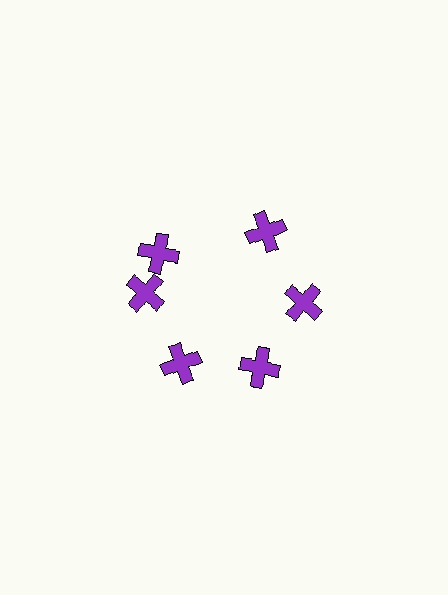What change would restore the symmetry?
The symmetry would be restored by rotating it back into even spacing with its neighbors so that all 6 crosses sit at equal angles and equal distance from the center.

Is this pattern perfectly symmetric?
No. The 6 purple crosses are arranged in a ring, but one element near the 11 o'clock position is rotated out of alignment along the ring, breaking the 6-fold rotational symmetry.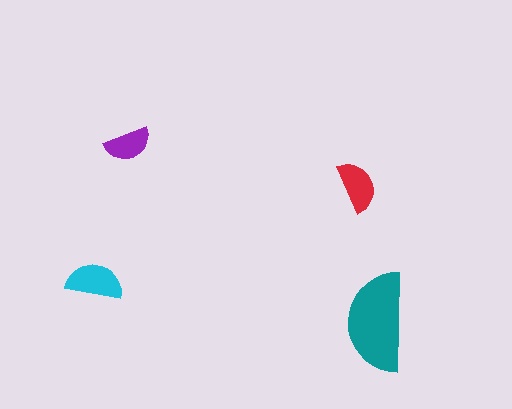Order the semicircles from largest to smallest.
the teal one, the cyan one, the red one, the purple one.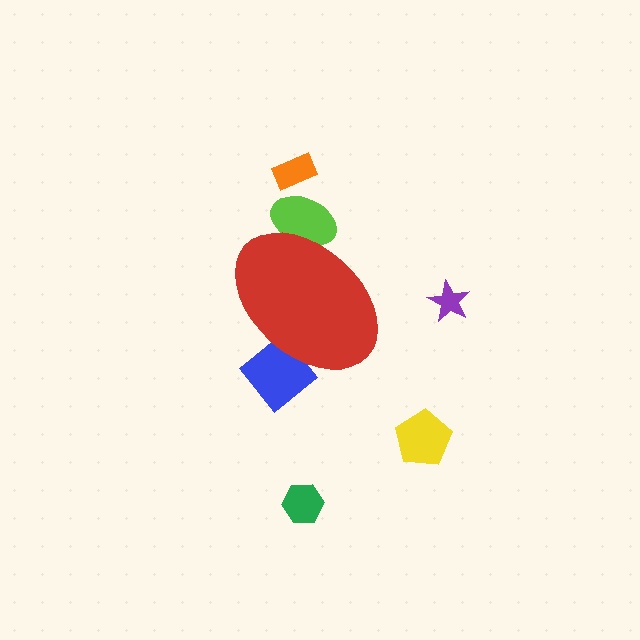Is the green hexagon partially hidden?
No, the green hexagon is fully visible.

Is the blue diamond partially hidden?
Yes, the blue diamond is partially hidden behind the red ellipse.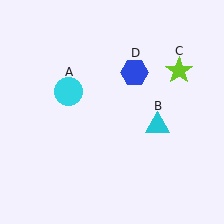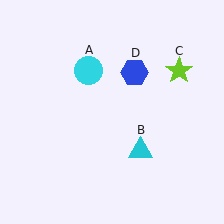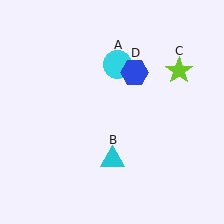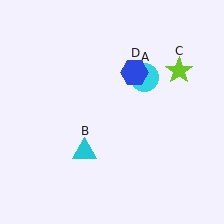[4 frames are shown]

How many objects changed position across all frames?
2 objects changed position: cyan circle (object A), cyan triangle (object B).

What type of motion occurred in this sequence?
The cyan circle (object A), cyan triangle (object B) rotated clockwise around the center of the scene.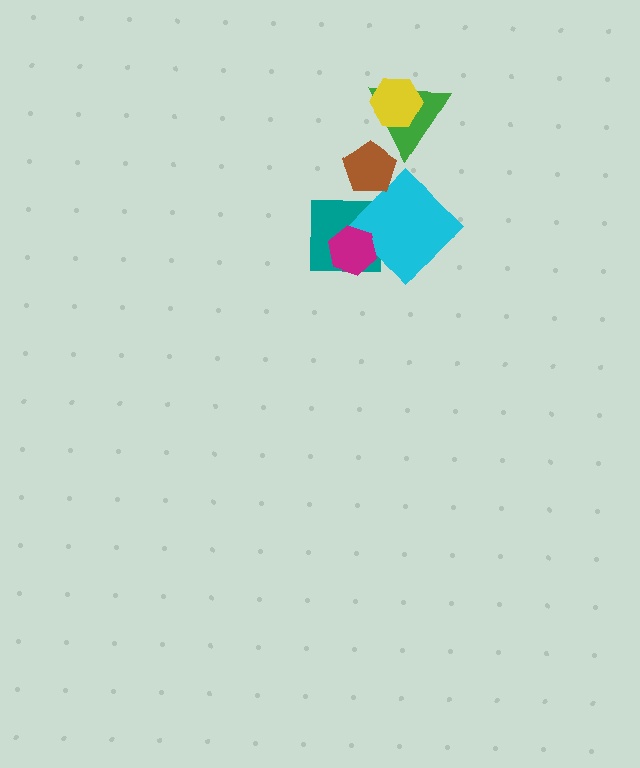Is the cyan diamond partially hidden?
Yes, it is partially covered by another shape.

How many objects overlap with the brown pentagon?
1 object overlaps with the brown pentagon.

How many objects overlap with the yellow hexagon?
1 object overlaps with the yellow hexagon.